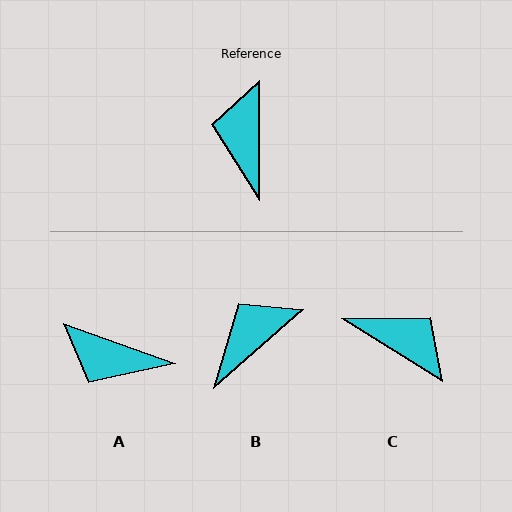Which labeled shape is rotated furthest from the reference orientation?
C, about 122 degrees away.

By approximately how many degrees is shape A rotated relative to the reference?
Approximately 70 degrees counter-clockwise.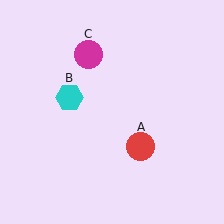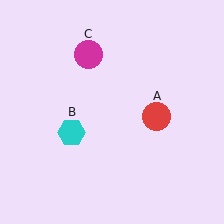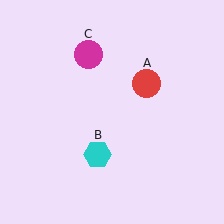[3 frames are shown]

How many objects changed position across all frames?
2 objects changed position: red circle (object A), cyan hexagon (object B).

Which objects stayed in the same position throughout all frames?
Magenta circle (object C) remained stationary.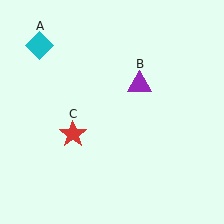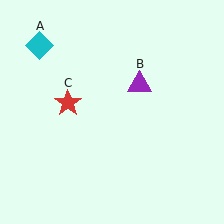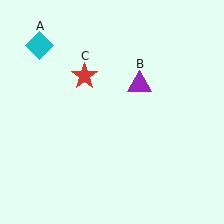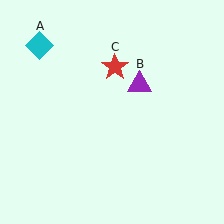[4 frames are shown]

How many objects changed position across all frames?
1 object changed position: red star (object C).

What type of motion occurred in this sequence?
The red star (object C) rotated clockwise around the center of the scene.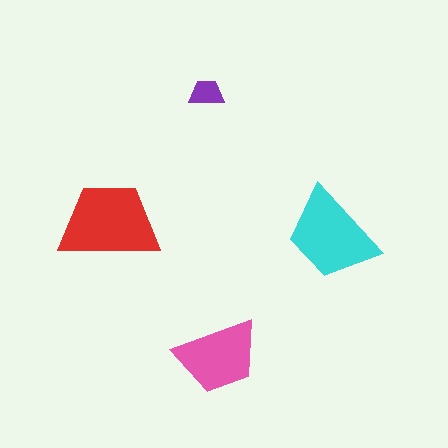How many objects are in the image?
There are 4 objects in the image.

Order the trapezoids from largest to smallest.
the red one, the cyan one, the pink one, the purple one.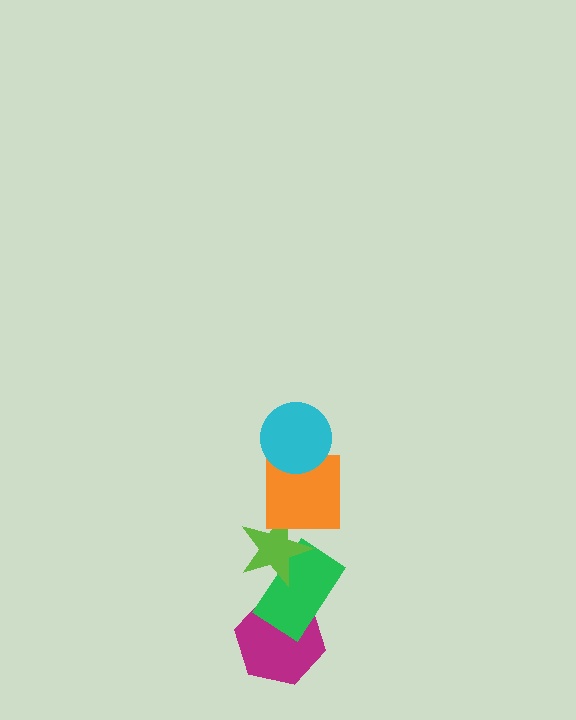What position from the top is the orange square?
The orange square is 2nd from the top.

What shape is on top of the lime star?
The orange square is on top of the lime star.